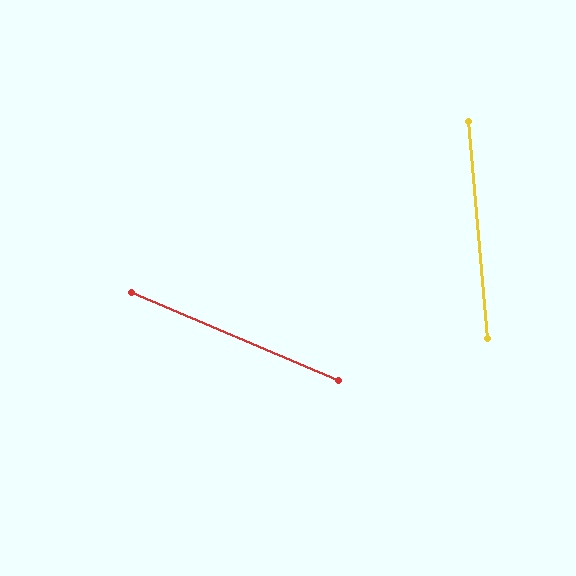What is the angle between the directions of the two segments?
Approximately 62 degrees.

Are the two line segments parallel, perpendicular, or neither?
Neither parallel nor perpendicular — they differ by about 62°.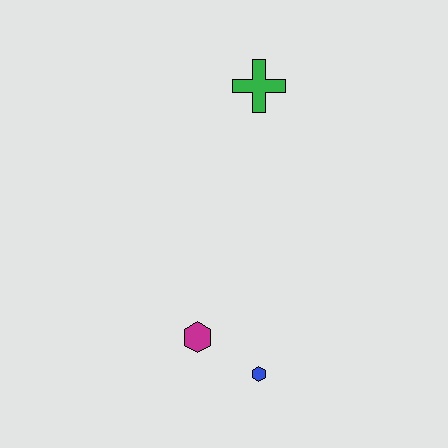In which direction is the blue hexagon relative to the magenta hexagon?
The blue hexagon is to the right of the magenta hexagon.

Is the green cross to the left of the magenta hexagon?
No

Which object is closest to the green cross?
The magenta hexagon is closest to the green cross.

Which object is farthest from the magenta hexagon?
The green cross is farthest from the magenta hexagon.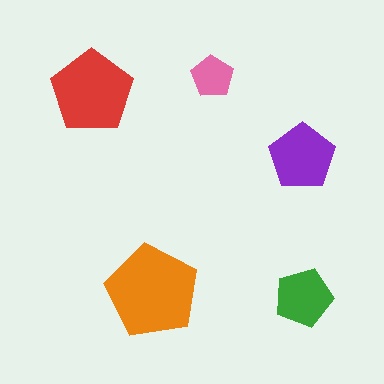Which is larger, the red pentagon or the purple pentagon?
The red one.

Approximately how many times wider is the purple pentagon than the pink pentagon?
About 1.5 times wider.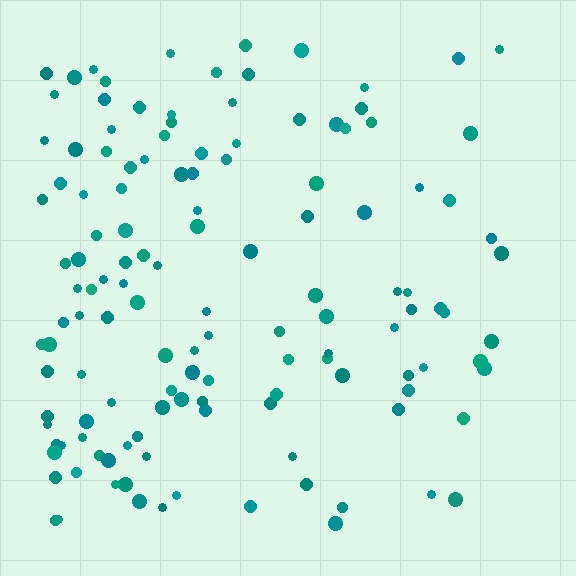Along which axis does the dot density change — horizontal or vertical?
Horizontal.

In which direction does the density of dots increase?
From right to left, with the left side densest.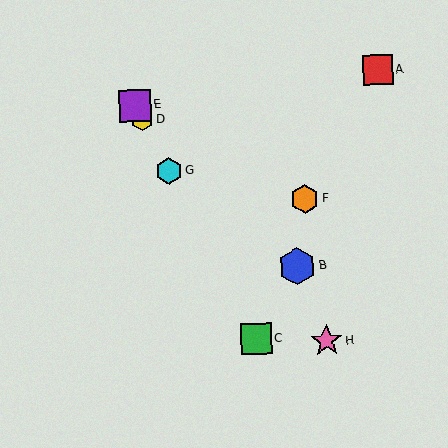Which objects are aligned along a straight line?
Objects C, D, E, G are aligned along a straight line.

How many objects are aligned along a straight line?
4 objects (C, D, E, G) are aligned along a straight line.